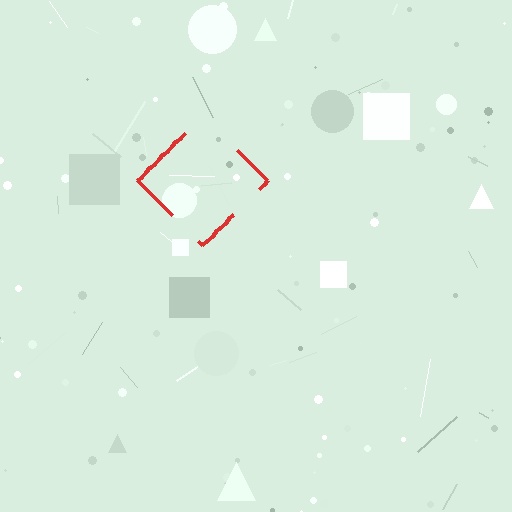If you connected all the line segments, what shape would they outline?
They would outline a diamond.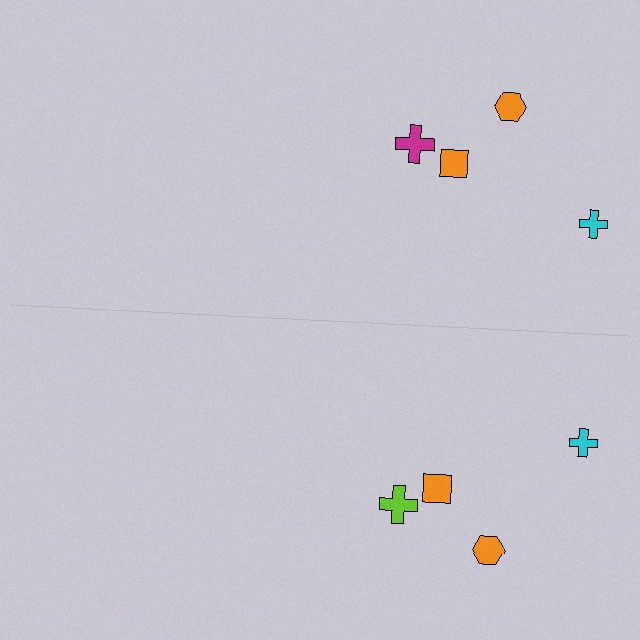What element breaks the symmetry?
The lime cross on the bottom side breaks the symmetry — its mirror counterpart is magenta.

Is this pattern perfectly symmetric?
No, the pattern is not perfectly symmetric. The lime cross on the bottom side breaks the symmetry — its mirror counterpart is magenta.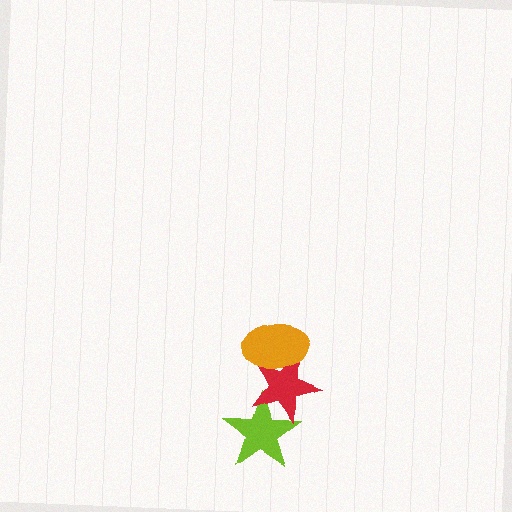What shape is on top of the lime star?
The red star is on top of the lime star.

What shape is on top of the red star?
The orange ellipse is on top of the red star.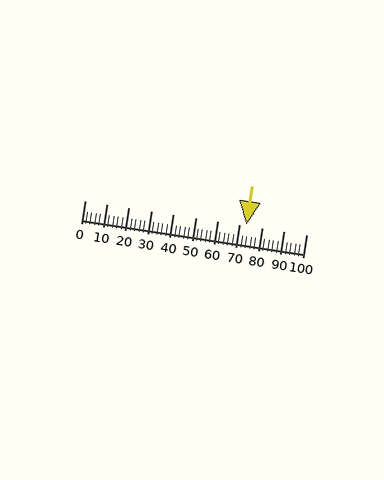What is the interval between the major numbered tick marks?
The major tick marks are spaced 10 units apart.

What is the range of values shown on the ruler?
The ruler shows values from 0 to 100.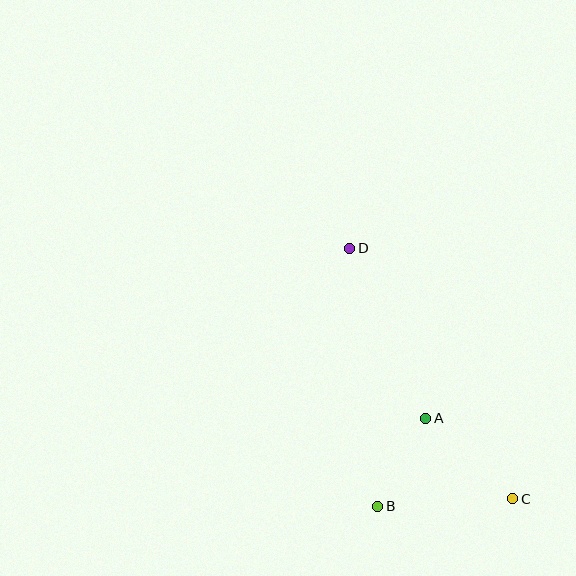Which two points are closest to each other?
Points A and B are closest to each other.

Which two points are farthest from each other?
Points C and D are farthest from each other.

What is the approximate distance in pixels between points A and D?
The distance between A and D is approximately 186 pixels.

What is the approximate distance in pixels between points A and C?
The distance between A and C is approximately 118 pixels.